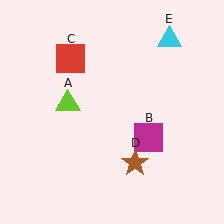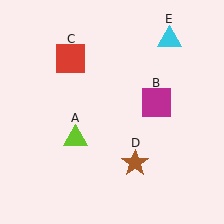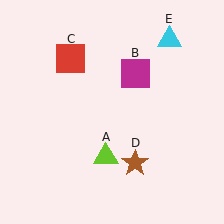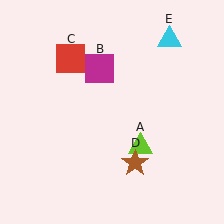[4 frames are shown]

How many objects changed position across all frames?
2 objects changed position: lime triangle (object A), magenta square (object B).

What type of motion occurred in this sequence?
The lime triangle (object A), magenta square (object B) rotated counterclockwise around the center of the scene.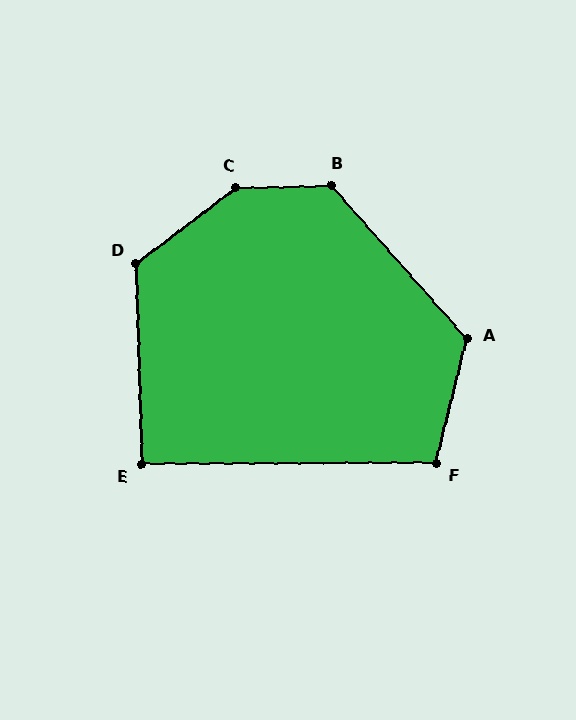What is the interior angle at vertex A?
Approximately 125 degrees (obtuse).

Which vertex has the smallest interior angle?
E, at approximately 91 degrees.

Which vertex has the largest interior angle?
C, at approximately 144 degrees.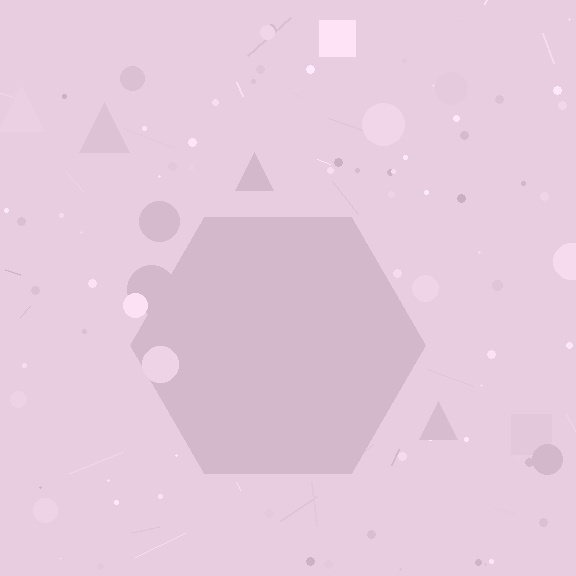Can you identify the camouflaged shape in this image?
The camouflaged shape is a hexagon.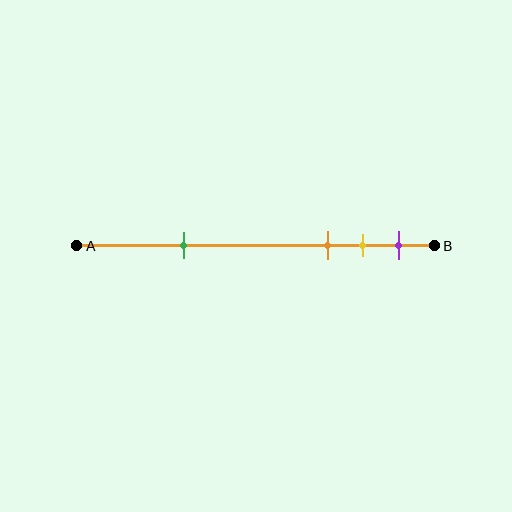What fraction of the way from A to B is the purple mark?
The purple mark is approximately 90% (0.9) of the way from A to B.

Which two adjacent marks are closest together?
The yellow and purple marks are the closest adjacent pair.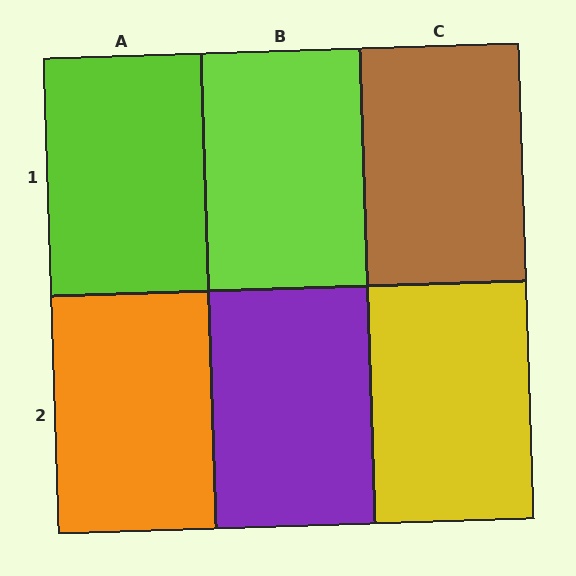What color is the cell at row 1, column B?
Lime.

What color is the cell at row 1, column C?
Brown.